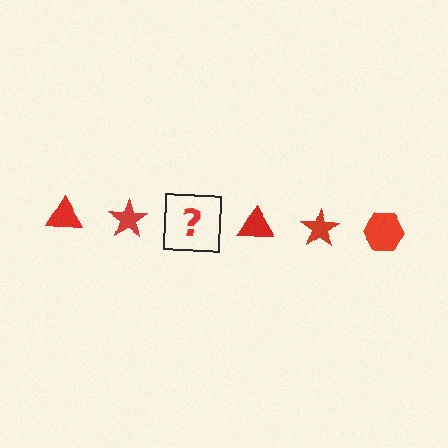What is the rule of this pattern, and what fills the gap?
The rule is that the pattern cycles through triangle, star, hexagon shapes in red. The gap should be filled with a red hexagon.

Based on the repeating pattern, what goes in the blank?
The blank should be a red hexagon.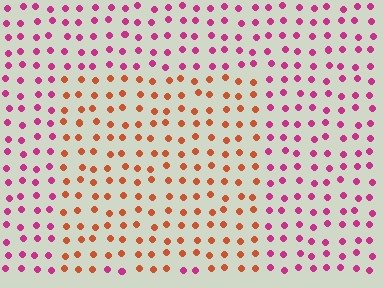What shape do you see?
I see a rectangle.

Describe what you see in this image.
The image is filled with small magenta elements in a uniform arrangement. A rectangle-shaped region is visible where the elements are tinted to a slightly different hue, forming a subtle color boundary.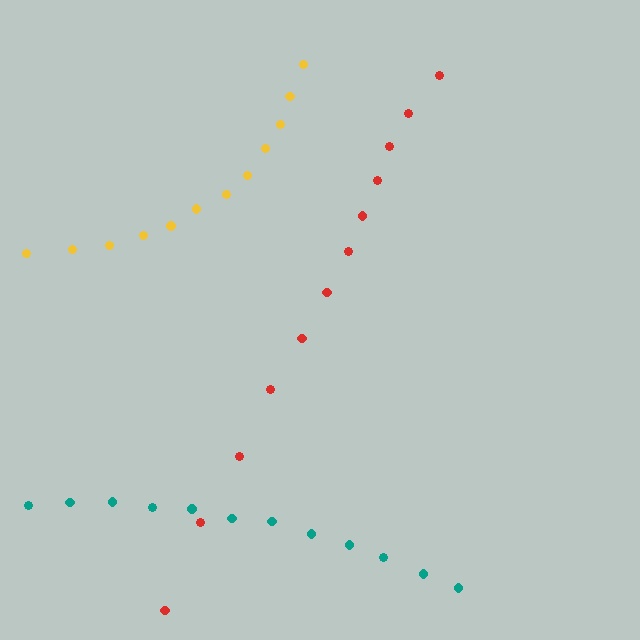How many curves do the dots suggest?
There are 3 distinct paths.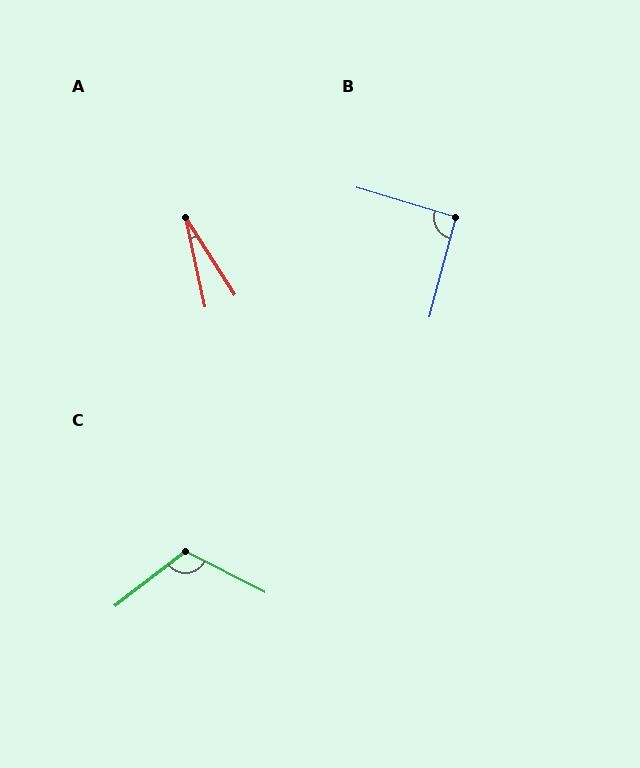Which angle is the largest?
C, at approximately 116 degrees.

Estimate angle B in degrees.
Approximately 92 degrees.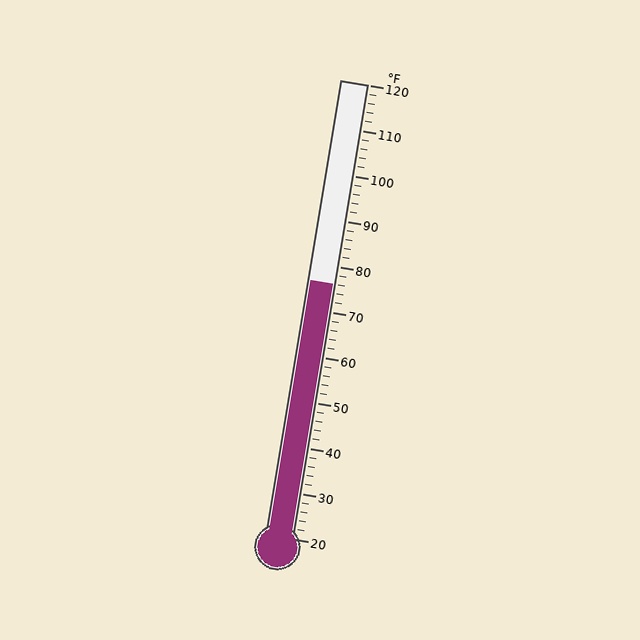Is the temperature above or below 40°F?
The temperature is above 40°F.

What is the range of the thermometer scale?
The thermometer scale ranges from 20°F to 120°F.